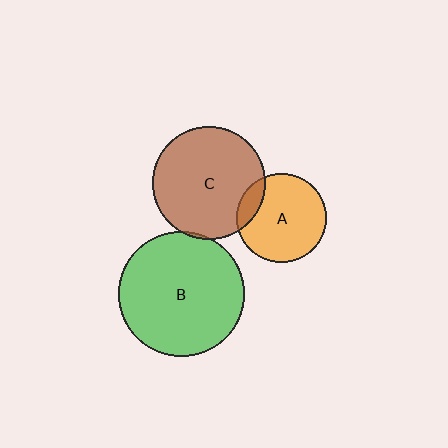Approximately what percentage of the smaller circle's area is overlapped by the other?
Approximately 5%.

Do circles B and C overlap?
Yes.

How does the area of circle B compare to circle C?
Approximately 1.2 times.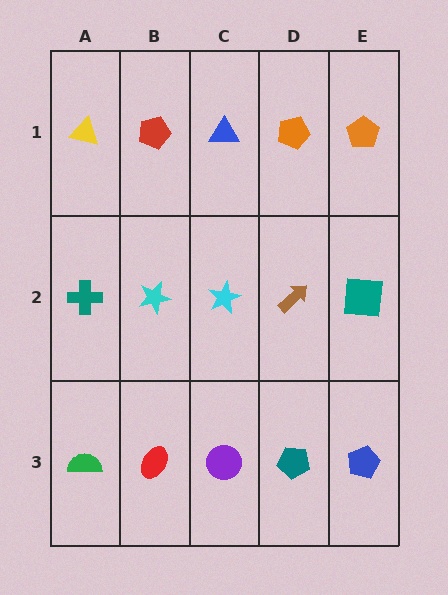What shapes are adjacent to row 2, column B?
A red pentagon (row 1, column B), a red ellipse (row 3, column B), a teal cross (row 2, column A), a cyan star (row 2, column C).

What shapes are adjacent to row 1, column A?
A teal cross (row 2, column A), a red pentagon (row 1, column B).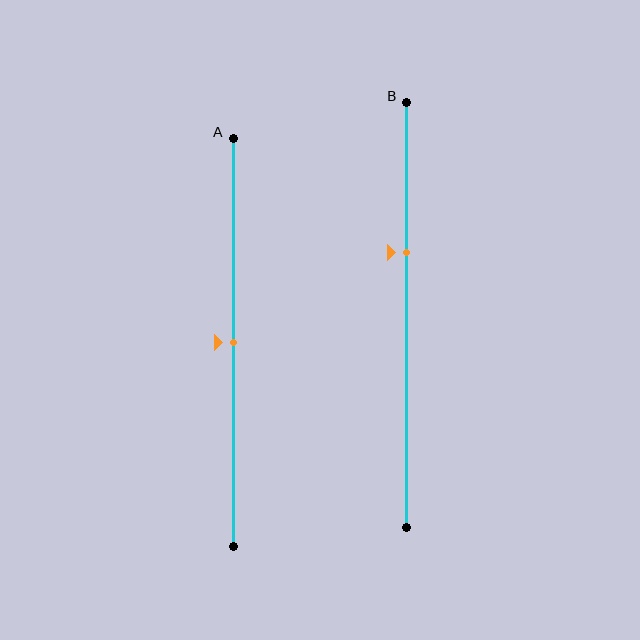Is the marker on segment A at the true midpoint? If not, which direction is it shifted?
Yes, the marker on segment A is at the true midpoint.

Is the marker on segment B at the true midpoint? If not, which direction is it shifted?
No, the marker on segment B is shifted upward by about 15% of the segment length.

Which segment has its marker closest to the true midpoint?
Segment A has its marker closest to the true midpoint.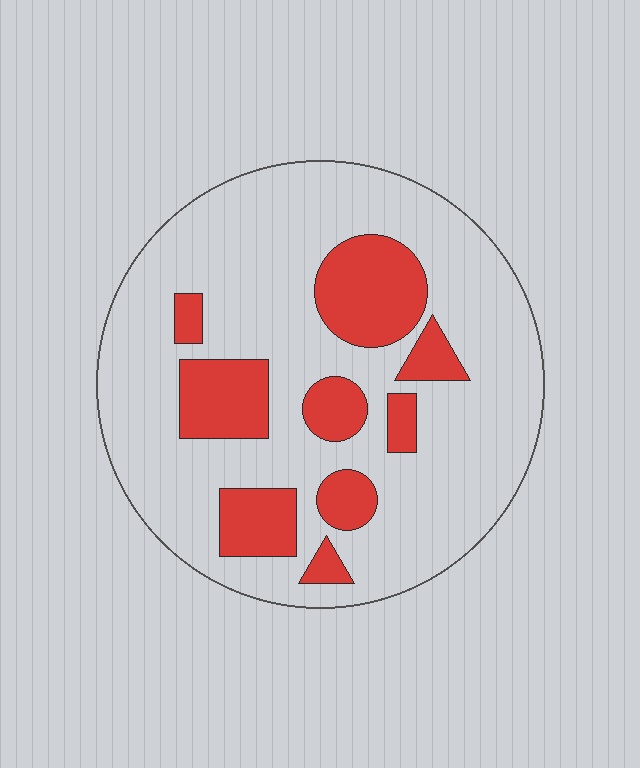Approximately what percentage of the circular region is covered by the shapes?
Approximately 25%.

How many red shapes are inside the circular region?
9.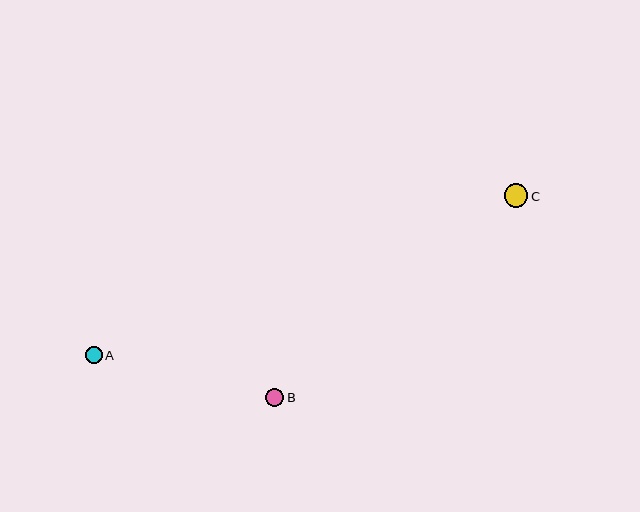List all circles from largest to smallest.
From largest to smallest: C, B, A.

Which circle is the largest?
Circle C is the largest with a size of approximately 23 pixels.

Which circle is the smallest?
Circle A is the smallest with a size of approximately 17 pixels.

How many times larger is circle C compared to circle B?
Circle C is approximately 1.3 times the size of circle B.